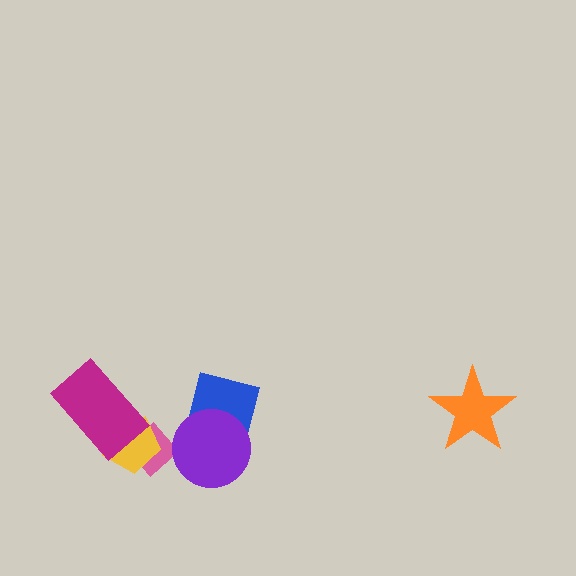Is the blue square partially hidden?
Yes, it is partially covered by another shape.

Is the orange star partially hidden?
No, no other shape covers it.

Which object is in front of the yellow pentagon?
The magenta rectangle is in front of the yellow pentagon.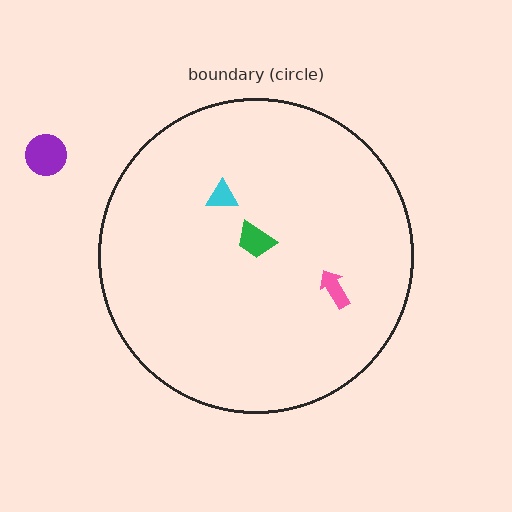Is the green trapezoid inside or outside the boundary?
Inside.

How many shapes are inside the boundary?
3 inside, 1 outside.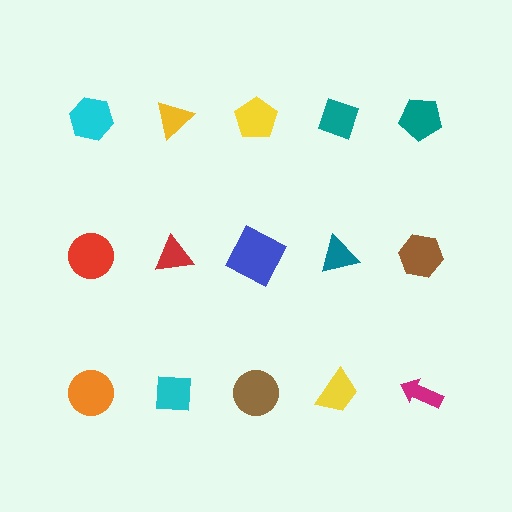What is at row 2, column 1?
A red circle.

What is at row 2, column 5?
A brown hexagon.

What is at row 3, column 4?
A yellow trapezoid.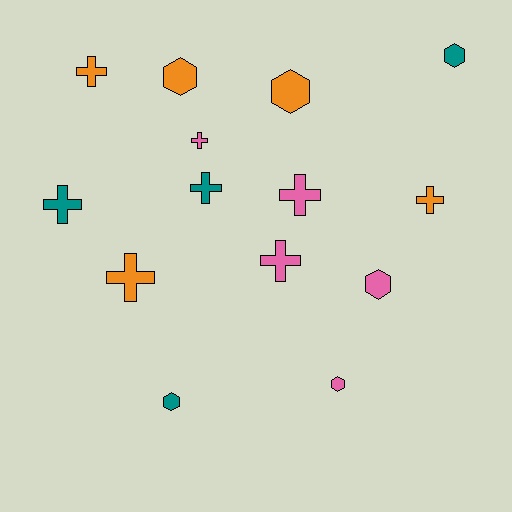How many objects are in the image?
There are 14 objects.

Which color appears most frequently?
Orange, with 5 objects.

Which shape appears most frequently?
Cross, with 8 objects.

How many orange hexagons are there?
There are 2 orange hexagons.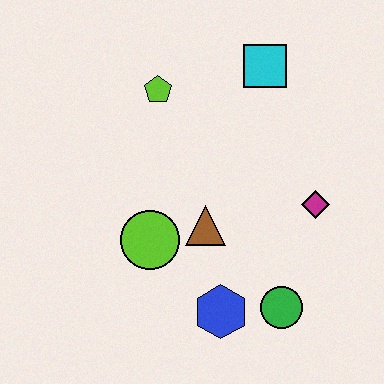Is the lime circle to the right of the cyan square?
No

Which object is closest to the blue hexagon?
The green circle is closest to the blue hexagon.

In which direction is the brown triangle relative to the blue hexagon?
The brown triangle is above the blue hexagon.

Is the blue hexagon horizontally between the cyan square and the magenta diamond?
No